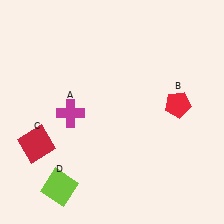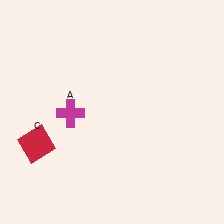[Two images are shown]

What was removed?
The lime square (D), the red pentagon (B) were removed in Image 2.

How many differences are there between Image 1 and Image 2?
There are 2 differences between the two images.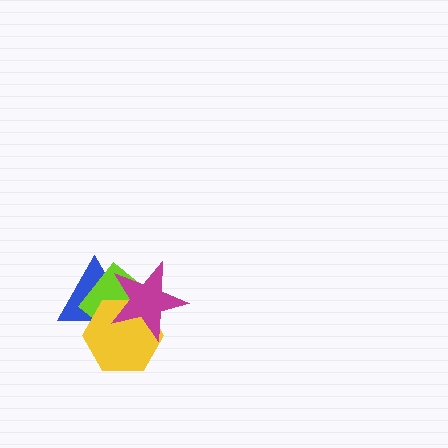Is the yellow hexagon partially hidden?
Yes, it is partially covered by another shape.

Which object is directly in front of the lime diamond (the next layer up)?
The yellow hexagon is directly in front of the lime diamond.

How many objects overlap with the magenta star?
3 objects overlap with the magenta star.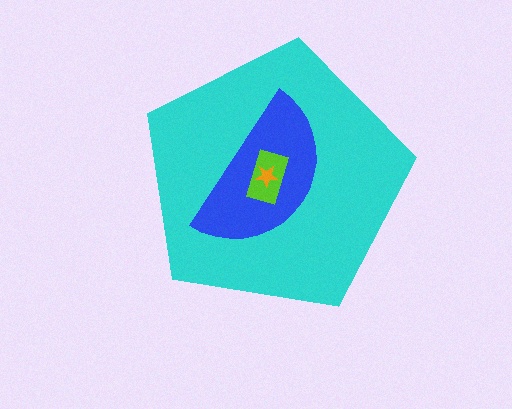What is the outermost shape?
The cyan pentagon.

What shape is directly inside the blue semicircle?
The lime rectangle.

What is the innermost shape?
The orange star.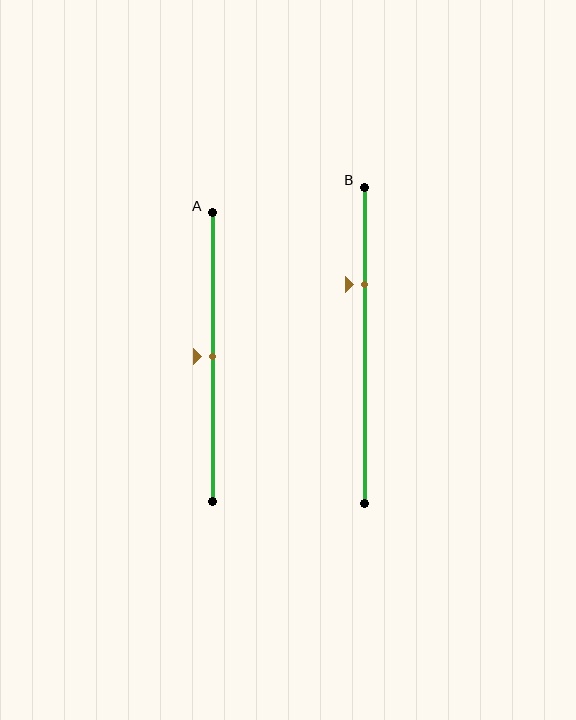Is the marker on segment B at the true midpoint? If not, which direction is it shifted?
No, the marker on segment B is shifted upward by about 19% of the segment length.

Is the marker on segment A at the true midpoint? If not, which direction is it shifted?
Yes, the marker on segment A is at the true midpoint.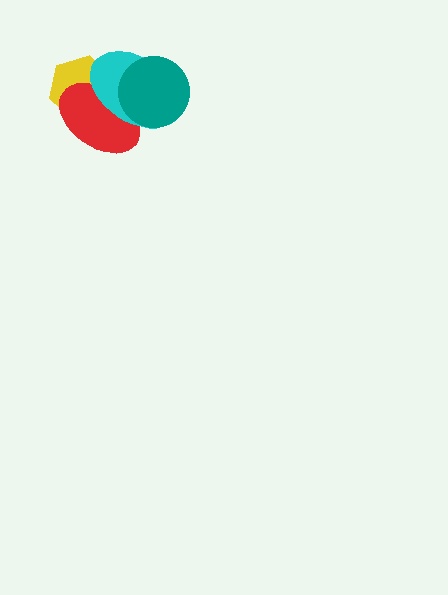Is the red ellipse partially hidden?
Yes, it is partially covered by another shape.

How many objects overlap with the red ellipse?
3 objects overlap with the red ellipse.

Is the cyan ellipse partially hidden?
Yes, it is partially covered by another shape.